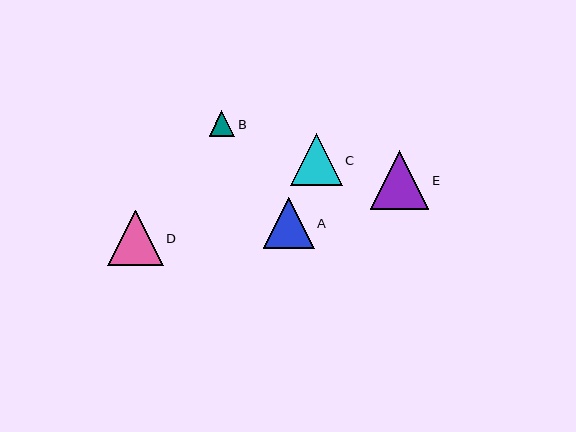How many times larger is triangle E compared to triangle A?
Triangle E is approximately 1.1 times the size of triangle A.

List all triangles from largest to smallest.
From largest to smallest: E, D, C, A, B.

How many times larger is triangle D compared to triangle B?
Triangle D is approximately 2.2 times the size of triangle B.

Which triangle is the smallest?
Triangle B is the smallest with a size of approximately 26 pixels.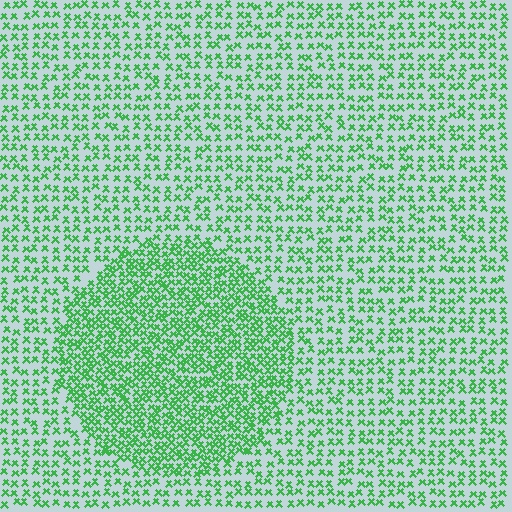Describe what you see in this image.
The image contains small green elements arranged at two different densities. A circle-shaped region is visible where the elements are more densely packed than the surrounding area.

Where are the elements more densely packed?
The elements are more densely packed inside the circle boundary.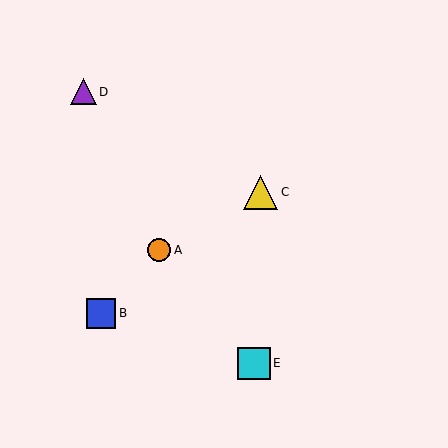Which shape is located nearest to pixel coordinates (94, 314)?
The blue square (labeled B) at (101, 313) is nearest to that location.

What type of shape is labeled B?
Shape B is a blue square.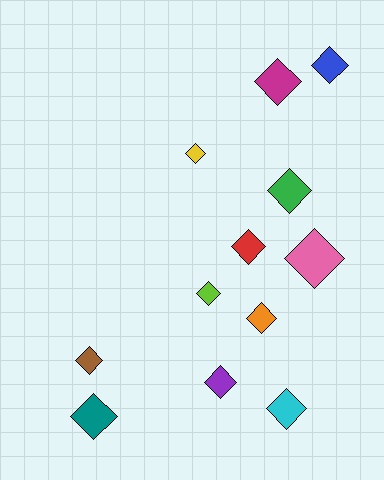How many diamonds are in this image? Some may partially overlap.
There are 12 diamonds.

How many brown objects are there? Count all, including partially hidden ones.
There is 1 brown object.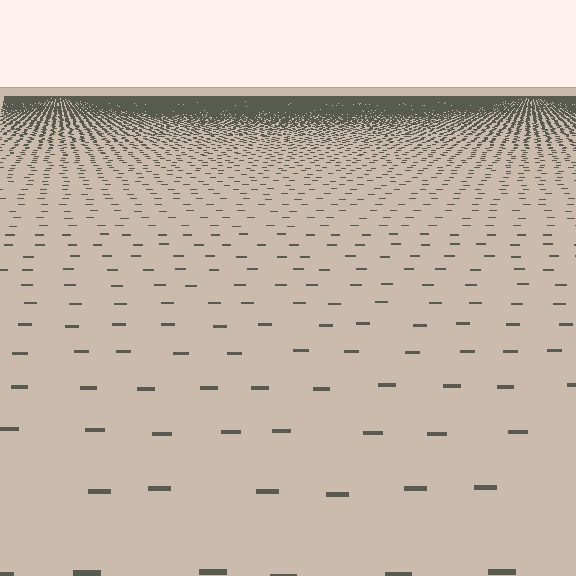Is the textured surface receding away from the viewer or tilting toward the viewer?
The surface is receding away from the viewer. Texture elements get smaller and denser toward the top.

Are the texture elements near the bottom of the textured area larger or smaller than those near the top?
Larger. Near the bottom, elements are closer to the viewer and appear at a bigger on-screen size.